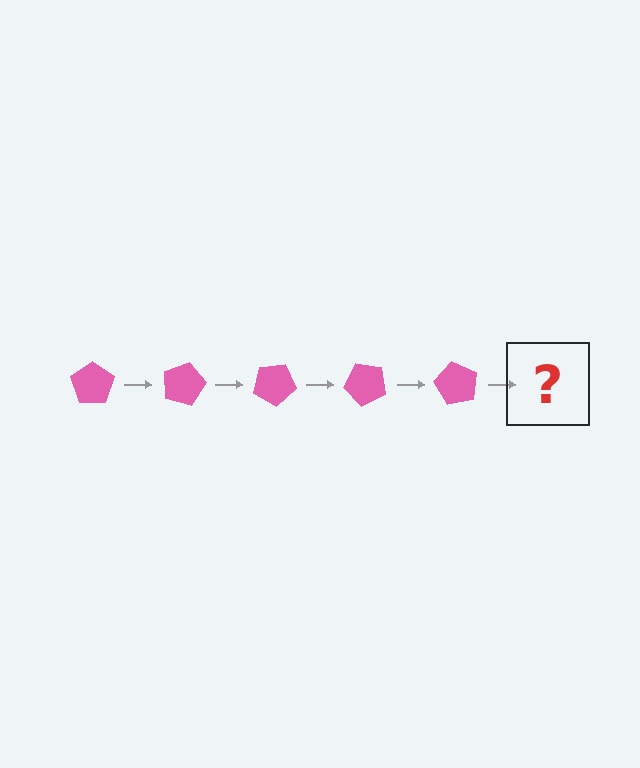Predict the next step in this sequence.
The next step is a pink pentagon rotated 75 degrees.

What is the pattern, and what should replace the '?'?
The pattern is that the pentagon rotates 15 degrees each step. The '?' should be a pink pentagon rotated 75 degrees.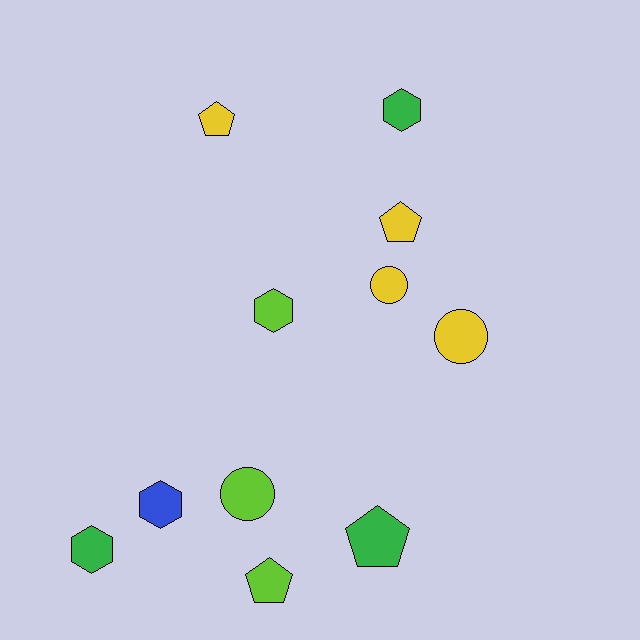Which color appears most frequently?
Yellow, with 4 objects.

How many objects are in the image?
There are 11 objects.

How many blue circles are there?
There are no blue circles.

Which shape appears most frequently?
Hexagon, with 4 objects.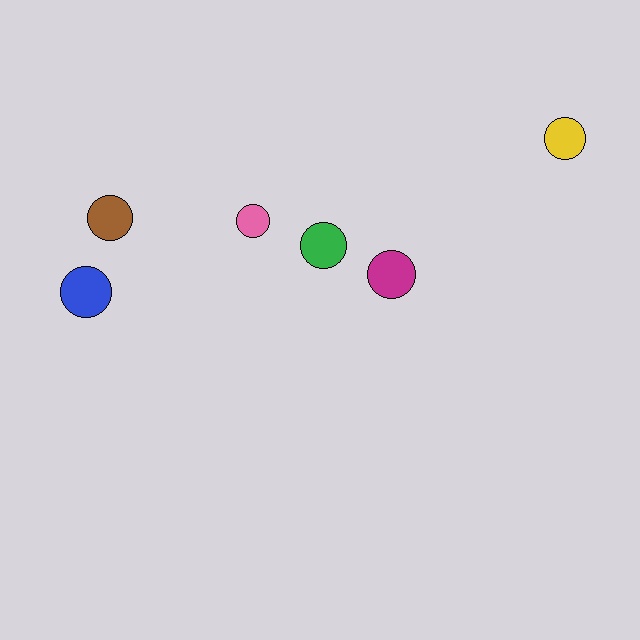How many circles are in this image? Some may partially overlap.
There are 6 circles.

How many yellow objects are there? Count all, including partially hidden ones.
There is 1 yellow object.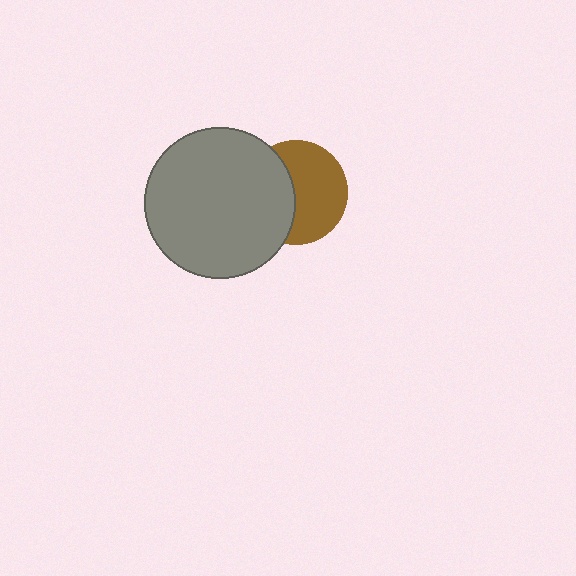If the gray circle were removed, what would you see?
You would see the complete brown circle.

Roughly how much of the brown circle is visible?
About half of it is visible (roughly 58%).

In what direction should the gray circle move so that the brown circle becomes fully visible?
The gray circle should move left. That is the shortest direction to clear the overlap and leave the brown circle fully visible.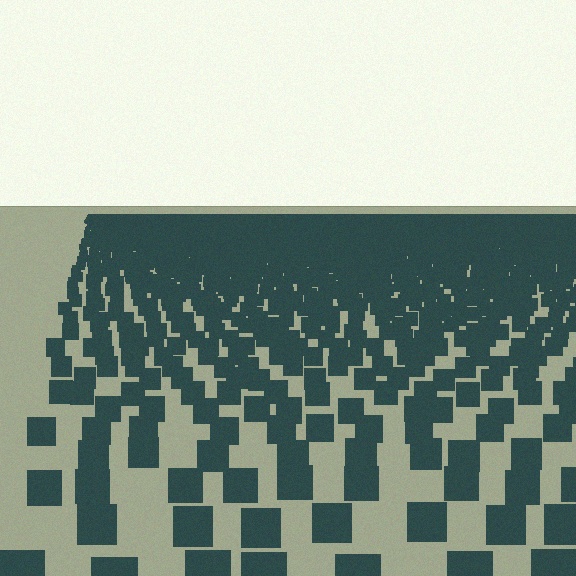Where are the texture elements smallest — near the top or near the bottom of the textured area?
Near the top.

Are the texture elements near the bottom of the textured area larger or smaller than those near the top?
Larger. Near the bottom, elements are closer to the viewer and appear at a bigger on-screen size.